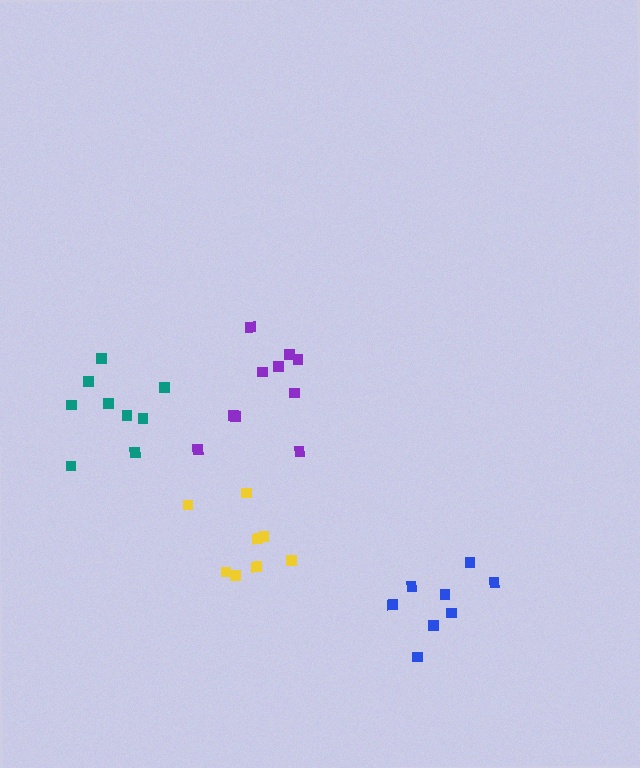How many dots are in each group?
Group 1: 9 dots, Group 2: 8 dots, Group 3: 8 dots, Group 4: 10 dots (35 total).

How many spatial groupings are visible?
There are 4 spatial groupings.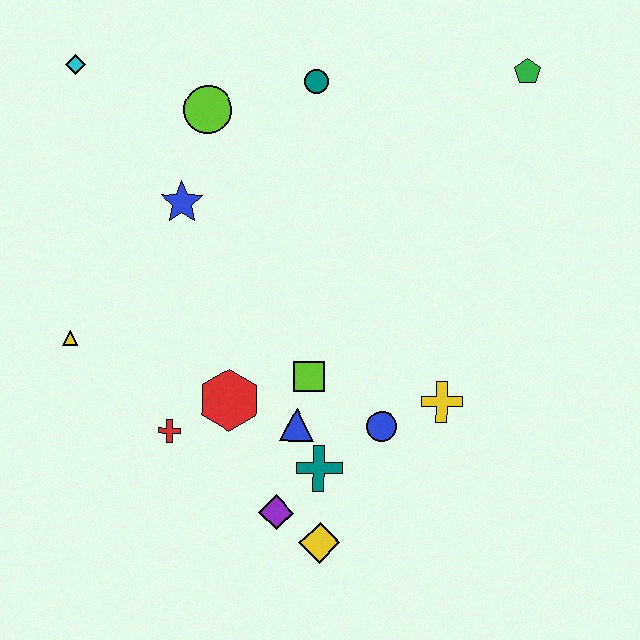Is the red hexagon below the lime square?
Yes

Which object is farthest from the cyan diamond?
The yellow diamond is farthest from the cyan diamond.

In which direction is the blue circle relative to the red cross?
The blue circle is to the right of the red cross.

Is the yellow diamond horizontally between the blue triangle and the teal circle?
No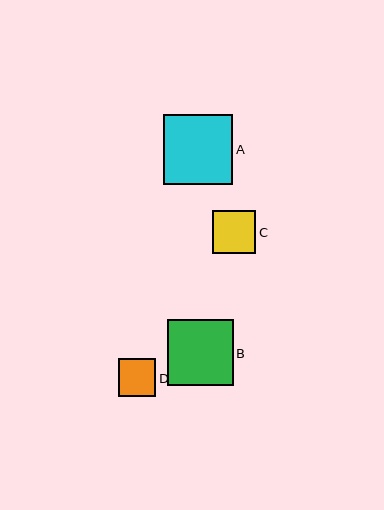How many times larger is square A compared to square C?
Square A is approximately 1.6 times the size of square C.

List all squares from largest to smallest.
From largest to smallest: A, B, C, D.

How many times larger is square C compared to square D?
Square C is approximately 1.1 times the size of square D.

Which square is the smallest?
Square D is the smallest with a size of approximately 37 pixels.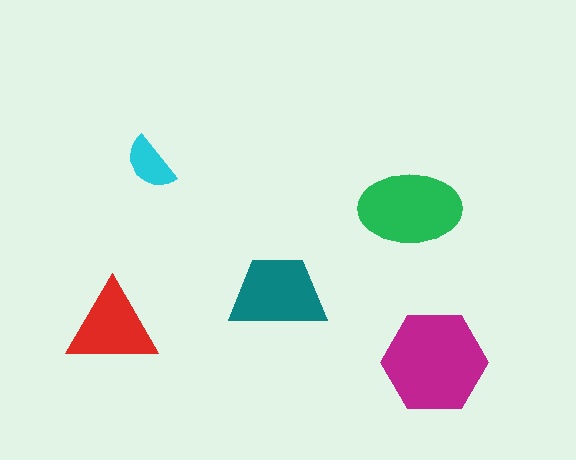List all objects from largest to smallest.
The magenta hexagon, the green ellipse, the teal trapezoid, the red triangle, the cyan semicircle.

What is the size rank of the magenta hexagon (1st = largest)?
1st.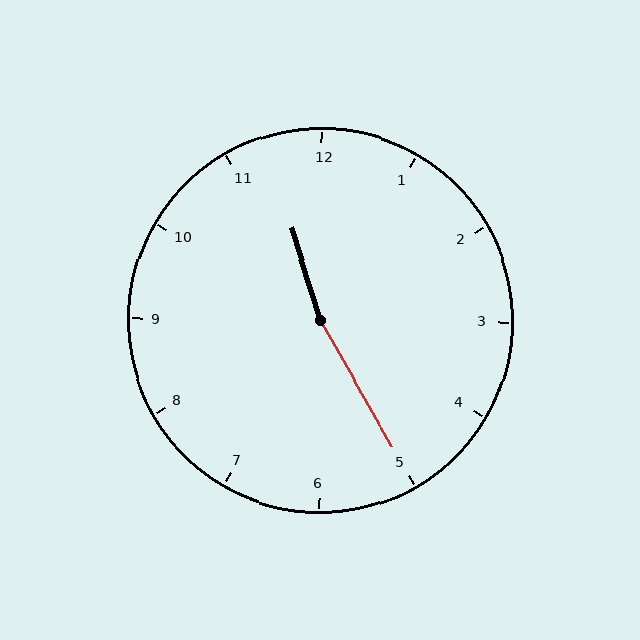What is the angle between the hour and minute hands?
Approximately 168 degrees.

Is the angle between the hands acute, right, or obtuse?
It is obtuse.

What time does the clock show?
11:25.